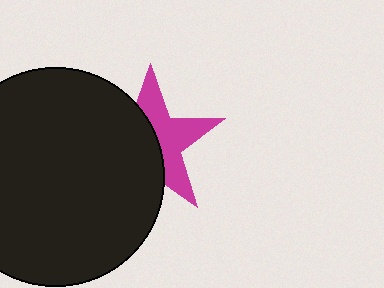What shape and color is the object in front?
The object in front is a black circle.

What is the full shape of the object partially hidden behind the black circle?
The partially hidden object is a magenta star.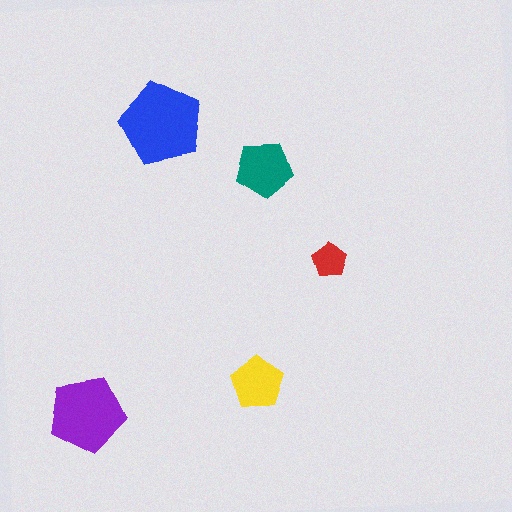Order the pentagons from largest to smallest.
the blue one, the purple one, the teal one, the yellow one, the red one.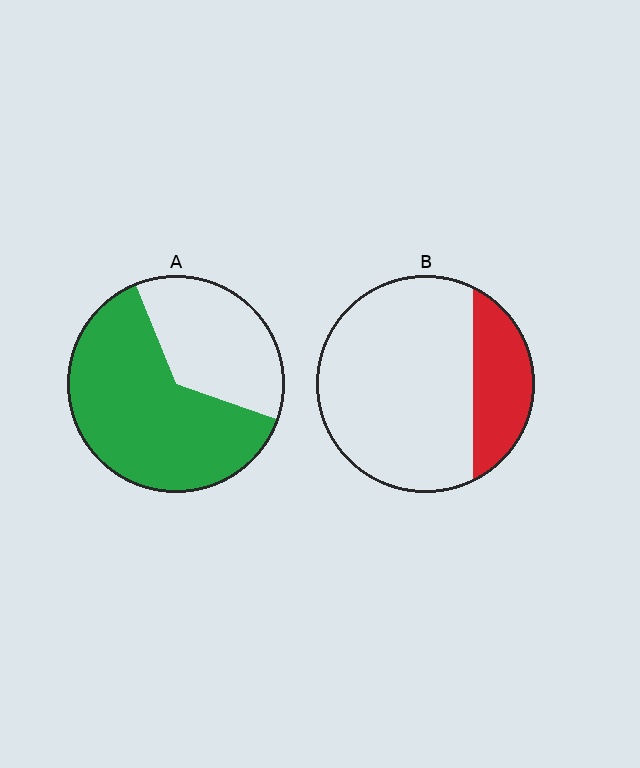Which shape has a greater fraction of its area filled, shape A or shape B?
Shape A.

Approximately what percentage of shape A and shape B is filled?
A is approximately 65% and B is approximately 25%.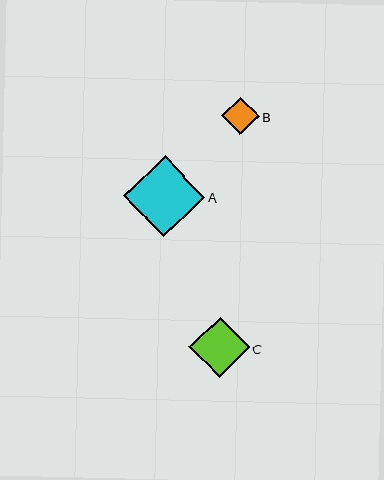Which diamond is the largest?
Diamond A is the largest with a size of approximately 81 pixels.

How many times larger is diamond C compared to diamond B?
Diamond C is approximately 1.6 times the size of diamond B.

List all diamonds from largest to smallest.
From largest to smallest: A, C, B.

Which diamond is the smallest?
Diamond B is the smallest with a size of approximately 37 pixels.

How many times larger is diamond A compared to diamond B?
Diamond A is approximately 2.2 times the size of diamond B.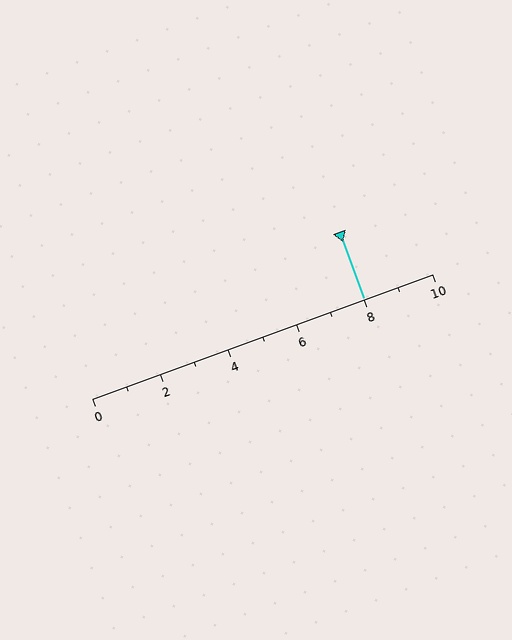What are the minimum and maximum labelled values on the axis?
The axis runs from 0 to 10.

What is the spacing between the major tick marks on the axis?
The major ticks are spaced 2 apart.